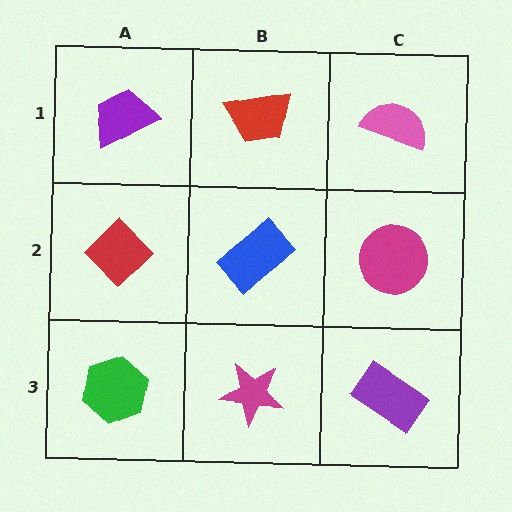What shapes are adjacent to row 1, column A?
A red diamond (row 2, column A), a red trapezoid (row 1, column B).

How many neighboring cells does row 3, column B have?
3.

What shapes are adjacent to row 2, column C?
A pink semicircle (row 1, column C), a purple rectangle (row 3, column C), a blue rectangle (row 2, column B).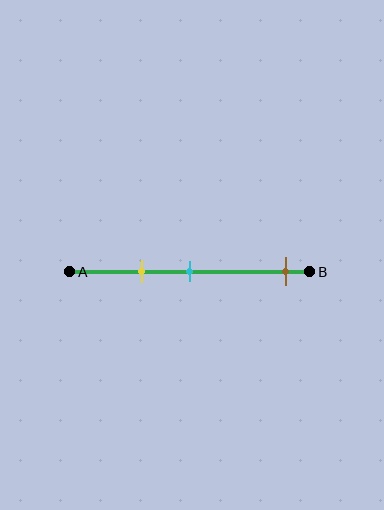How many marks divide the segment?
There are 3 marks dividing the segment.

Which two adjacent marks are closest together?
The yellow and cyan marks are the closest adjacent pair.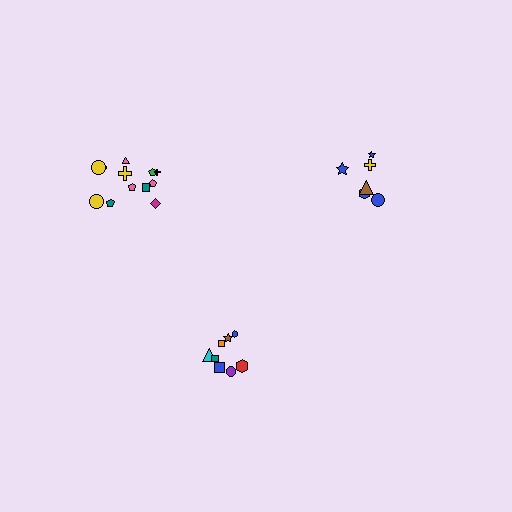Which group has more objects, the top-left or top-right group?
The top-left group.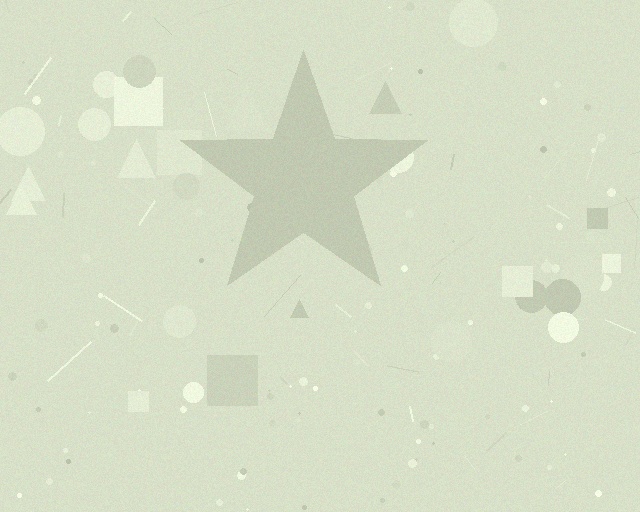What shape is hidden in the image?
A star is hidden in the image.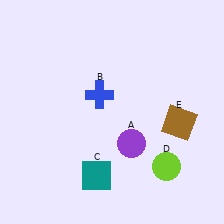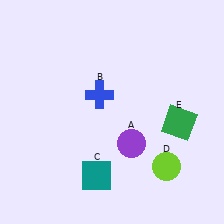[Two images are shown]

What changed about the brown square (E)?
In Image 1, E is brown. In Image 2, it changed to green.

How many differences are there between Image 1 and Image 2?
There is 1 difference between the two images.